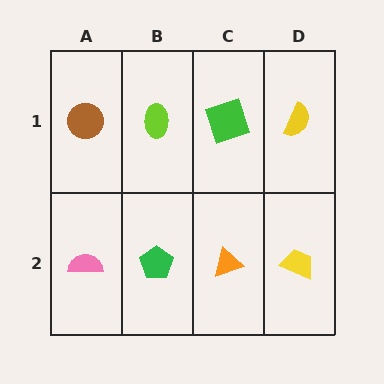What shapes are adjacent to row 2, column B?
A lime ellipse (row 1, column B), a pink semicircle (row 2, column A), an orange triangle (row 2, column C).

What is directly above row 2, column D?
A yellow semicircle.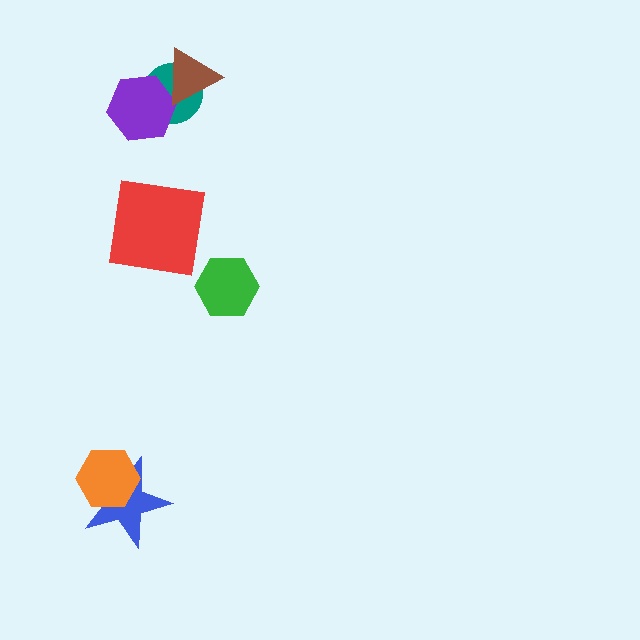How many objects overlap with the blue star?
1 object overlaps with the blue star.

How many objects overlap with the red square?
0 objects overlap with the red square.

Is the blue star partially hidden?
Yes, it is partially covered by another shape.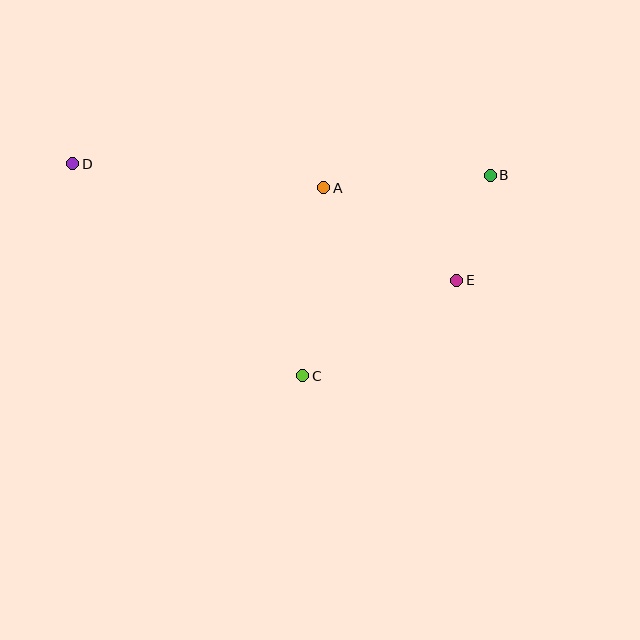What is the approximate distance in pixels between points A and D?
The distance between A and D is approximately 252 pixels.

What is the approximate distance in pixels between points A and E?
The distance between A and E is approximately 162 pixels.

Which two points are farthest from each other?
Points B and D are farthest from each other.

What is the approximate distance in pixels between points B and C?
The distance between B and C is approximately 274 pixels.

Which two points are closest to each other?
Points B and E are closest to each other.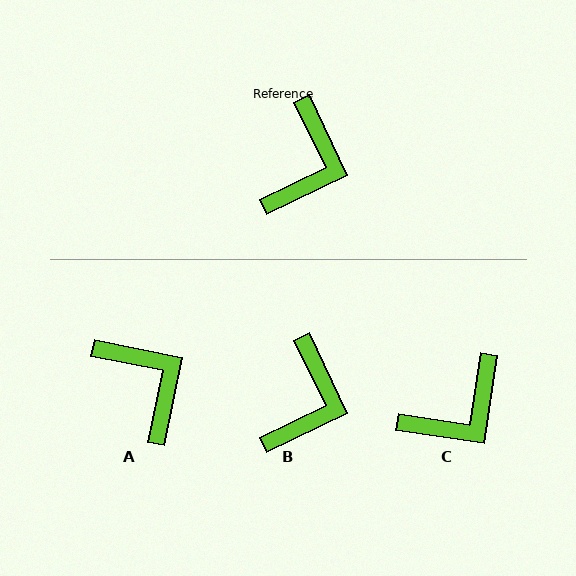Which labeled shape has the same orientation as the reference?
B.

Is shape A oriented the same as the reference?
No, it is off by about 53 degrees.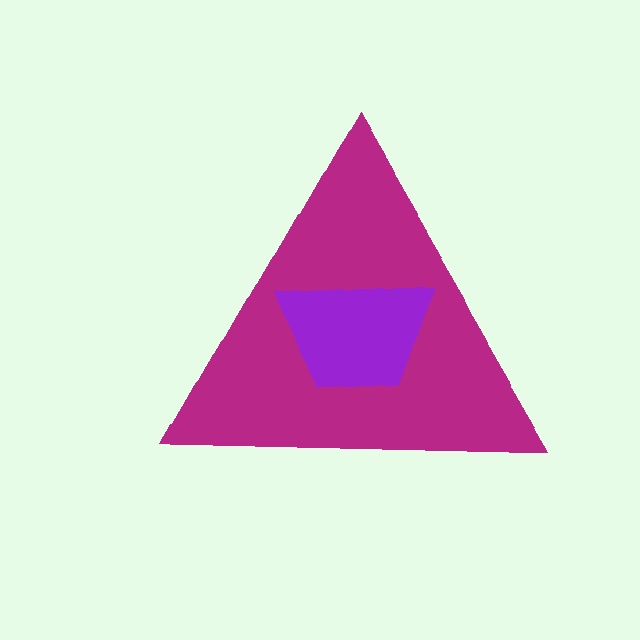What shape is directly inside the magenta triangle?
The purple trapezoid.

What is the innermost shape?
The purple trapezoid.